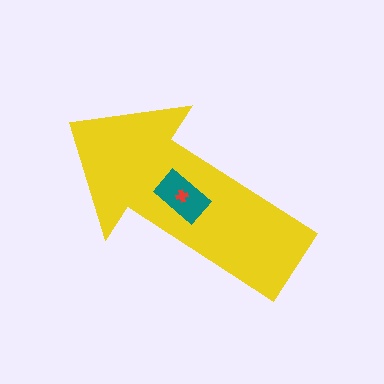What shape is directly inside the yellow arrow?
The teal rectangle.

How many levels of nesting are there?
3.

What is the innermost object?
The red cross.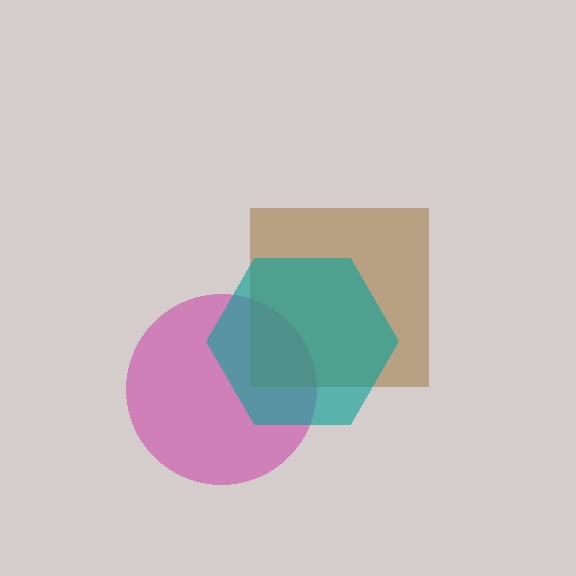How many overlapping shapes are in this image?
There are 3 overlapping shapes in the image.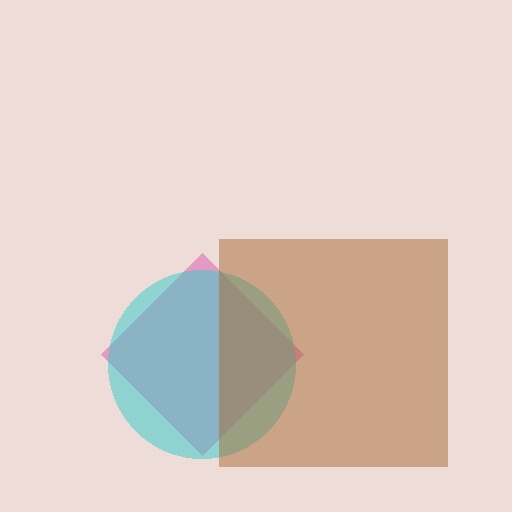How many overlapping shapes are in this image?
There are 3 overlapping shapes in the image.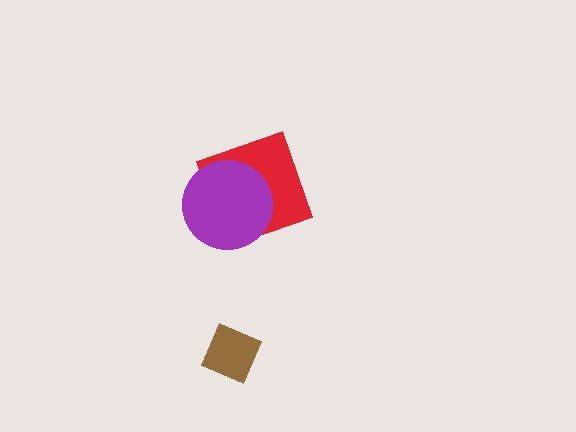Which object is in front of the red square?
The purple circle is in front of the red square.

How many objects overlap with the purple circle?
1 object overlaps with the purple circle.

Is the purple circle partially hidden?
No, no other shape covers it.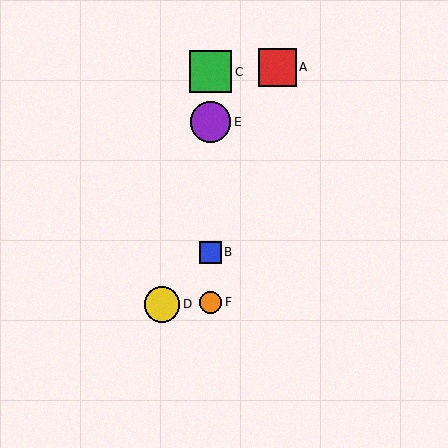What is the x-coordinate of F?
Object F is at x≈211.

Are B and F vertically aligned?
Yes, both are at x≈211.